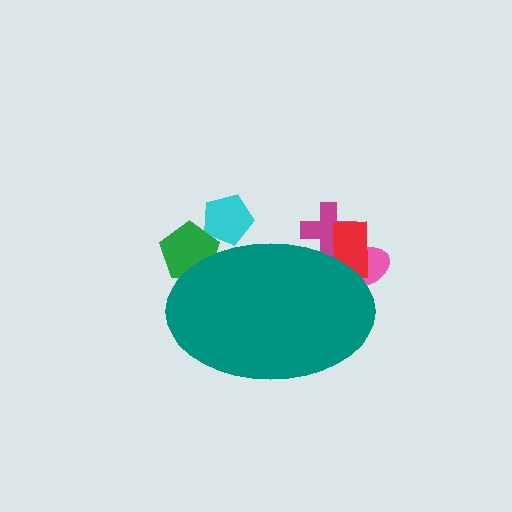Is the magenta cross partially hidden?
Yes, the magenta cross is partially hidden behind the teal ellipse.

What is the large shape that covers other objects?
A teal ellipse.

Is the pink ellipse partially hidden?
Yes, the pink ellipse is partially hidden behind the teal ellipse.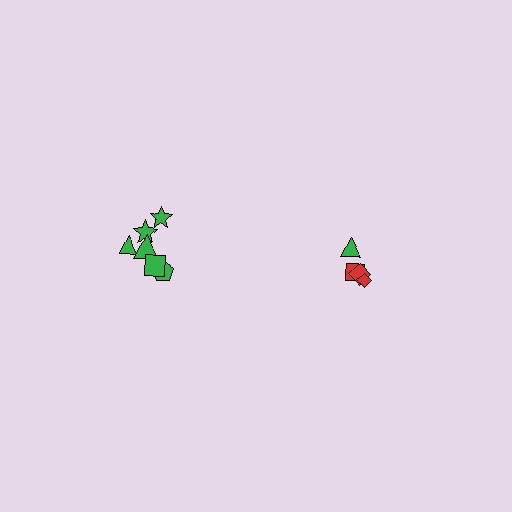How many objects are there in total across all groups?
There are 10 objects.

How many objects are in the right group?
There are 4 objects.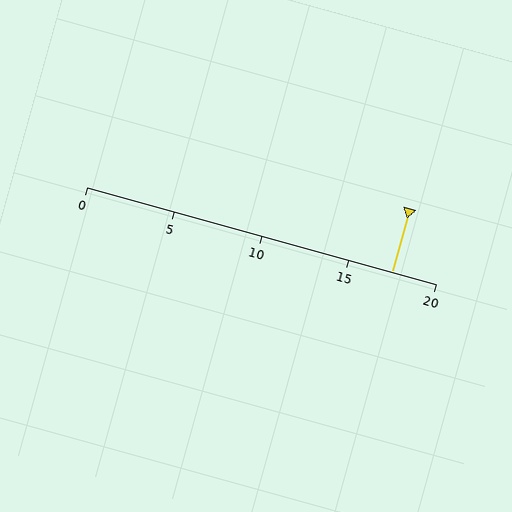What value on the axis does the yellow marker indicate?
The marker indicates approximately 17.5.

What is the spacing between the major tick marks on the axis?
The major ticks are spaced 5 apart.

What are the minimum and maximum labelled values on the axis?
The axis runs from 0 to 20.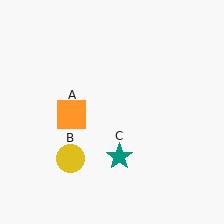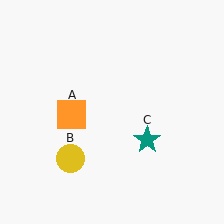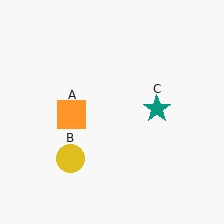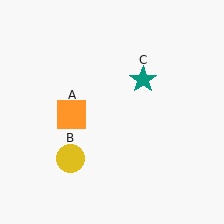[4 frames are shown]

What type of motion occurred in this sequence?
The teal star (object C) rotated counterclockwise around the center of the scene.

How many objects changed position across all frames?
1 object changed position: teal star (object C).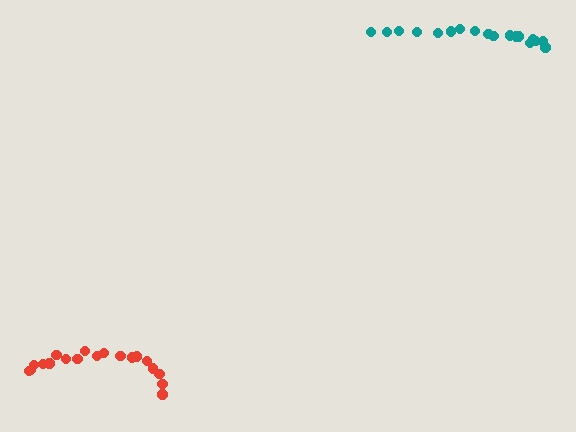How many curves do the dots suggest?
There are 2 distinct paths.